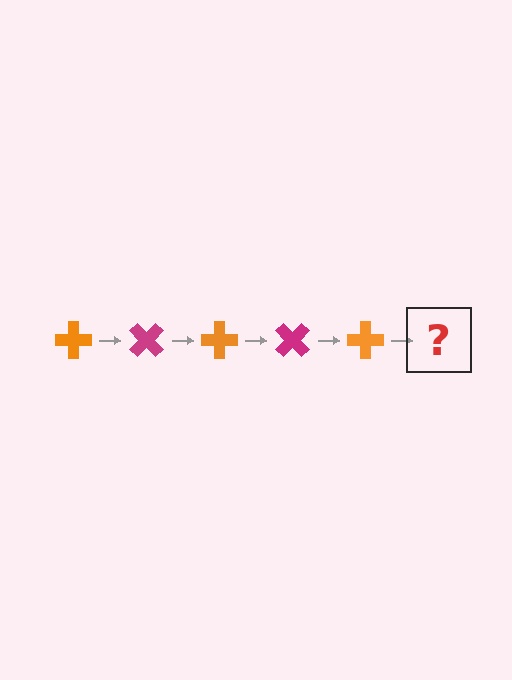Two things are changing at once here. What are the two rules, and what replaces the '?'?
The two rules are that it rotates 45 degrees each step and the color cycles through orange and magenta. The '?' should be a magenta cross, rotated 225 degrees from the start.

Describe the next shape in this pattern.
It should be a magenta cross, rotated 225 degrees from the start.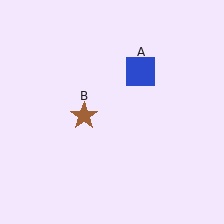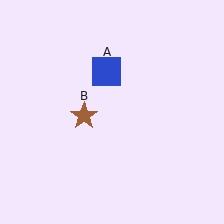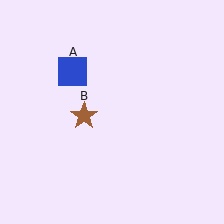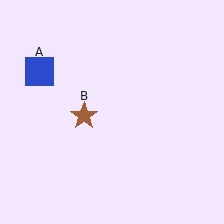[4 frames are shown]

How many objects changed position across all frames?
1 object changed position: blue square (object A).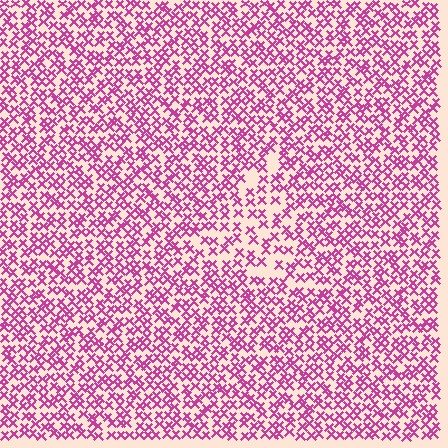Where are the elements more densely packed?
The elements are more densely packed outside the triangle boundary.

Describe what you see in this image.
The image contains small magenta elements arranged at two different densities. A triangle-shaped region is visible where the elements are less densely packed than the surrounding area.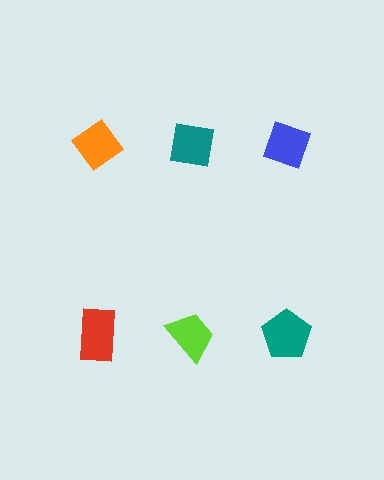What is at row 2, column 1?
A red rectangle.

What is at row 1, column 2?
A teal square.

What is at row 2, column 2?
A lime trapezoid.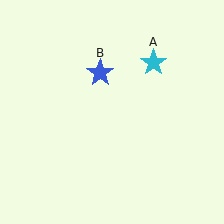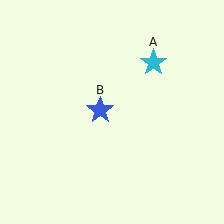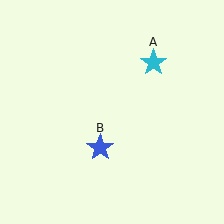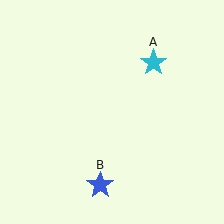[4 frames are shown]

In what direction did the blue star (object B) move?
The blue star (object B) moved down.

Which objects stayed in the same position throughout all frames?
Cyan star (object A) remained stationary.